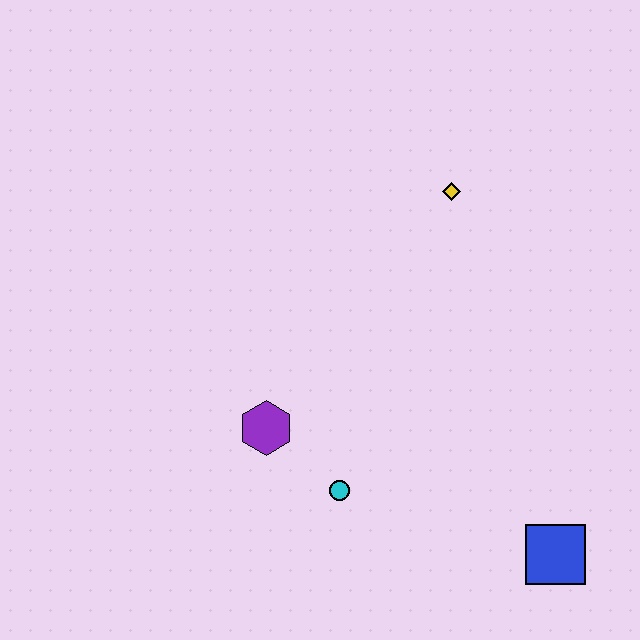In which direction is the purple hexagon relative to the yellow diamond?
The purple hexagon is below the yellow diamond.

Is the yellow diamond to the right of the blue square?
No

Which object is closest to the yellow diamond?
The purple hexagon is closest to the yellow diamond.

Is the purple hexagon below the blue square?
No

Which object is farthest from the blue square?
The yellow diamond is farthest from the blue square.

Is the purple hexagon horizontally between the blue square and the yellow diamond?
No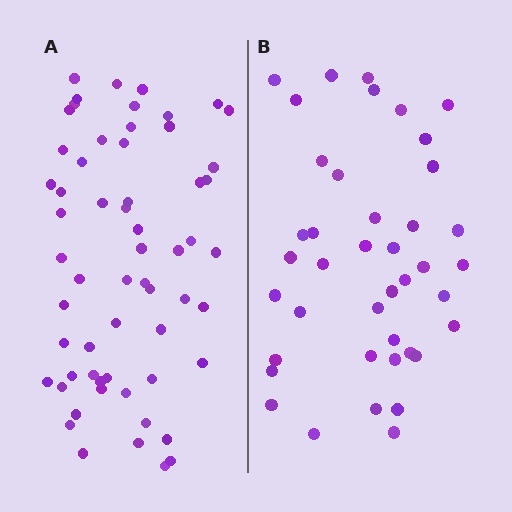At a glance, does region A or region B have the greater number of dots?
Region A (the left region) has more dots.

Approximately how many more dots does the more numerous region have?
Region A has approximately 20 more dots than region B.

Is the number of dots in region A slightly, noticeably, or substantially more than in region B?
Region A has substantially more. The ratio is roughly 1.5 to 1.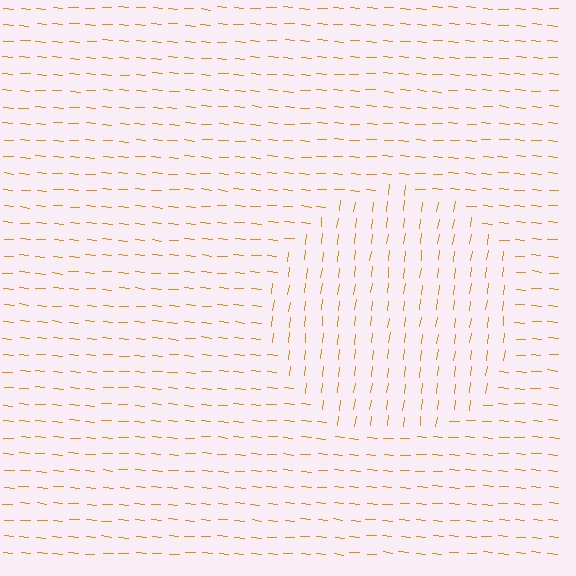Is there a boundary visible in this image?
Yes, there is a texture boundary formed by a change in line orientation.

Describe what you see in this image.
The image is filled with small orange line segments. A circle region in the image has lines oriented differently from the surrounding lines, creating a visible texture boundary.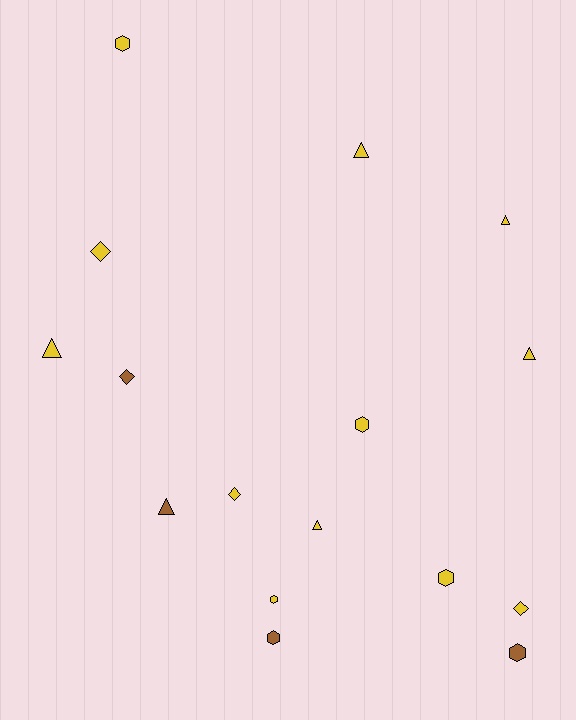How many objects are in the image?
There are 16 objects.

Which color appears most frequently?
Yellow, with 12 objects.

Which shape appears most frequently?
Hexagon, with 6 objects.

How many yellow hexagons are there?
There are 4 yellow hexagons.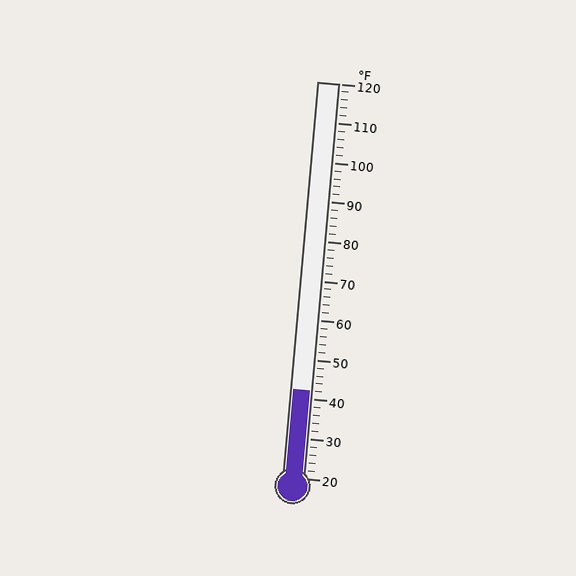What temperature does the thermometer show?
The thermometer shows approximately 42°F.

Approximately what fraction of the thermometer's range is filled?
The thermometer is filled to approximately 20% of its range.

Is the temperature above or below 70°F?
The temperature is below 70°F.